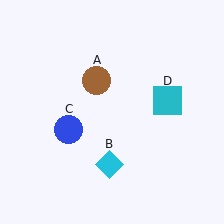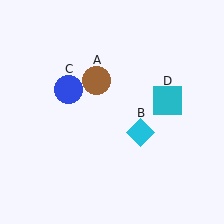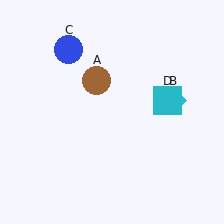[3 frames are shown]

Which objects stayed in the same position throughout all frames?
Brown circle (object A) and cyan square (object D) remained stationary.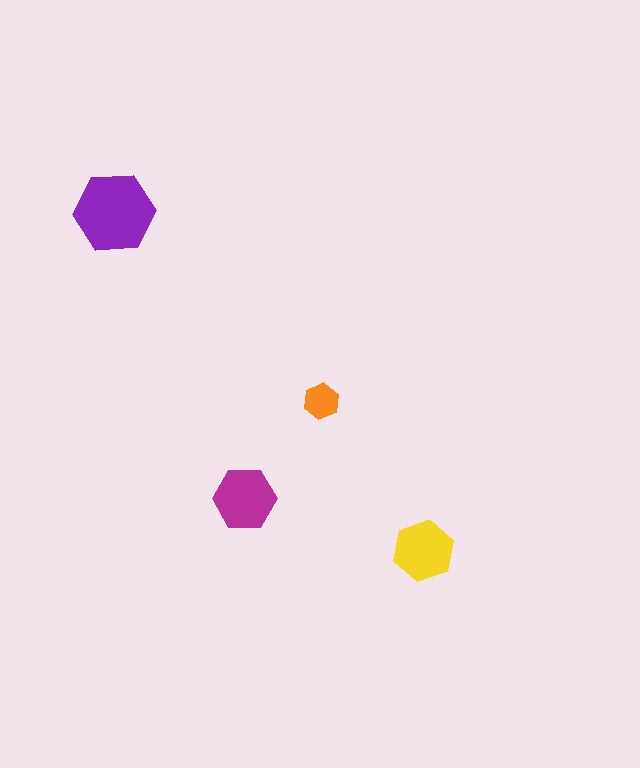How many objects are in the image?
There are 4 objects in the image.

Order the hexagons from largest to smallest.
the purple one, the magenta one, the yellow one, the orange one.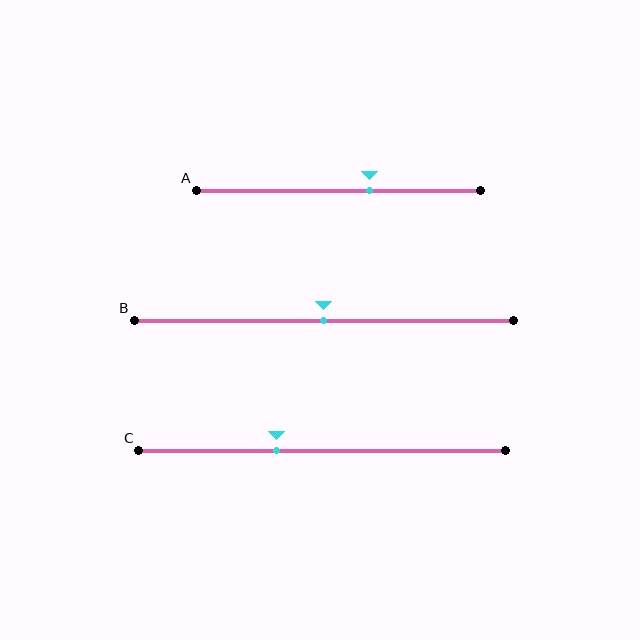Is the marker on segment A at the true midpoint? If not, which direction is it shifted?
No, the marker on segment A is shifted to the right by about 11% of the segment length.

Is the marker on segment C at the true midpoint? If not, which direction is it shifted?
No, the marker on segment C is shifted to the left by about 12% of the segment length.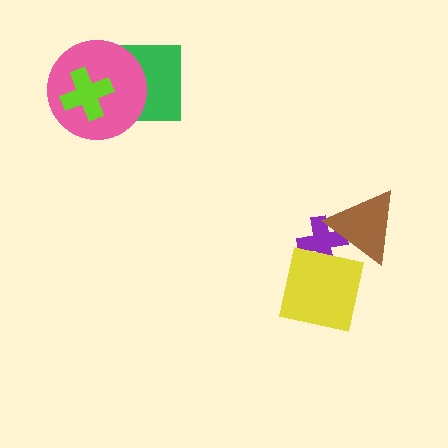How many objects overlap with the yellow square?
2 objects overlap with the yellow square.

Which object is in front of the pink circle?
The lime cross is in front of the pink circle.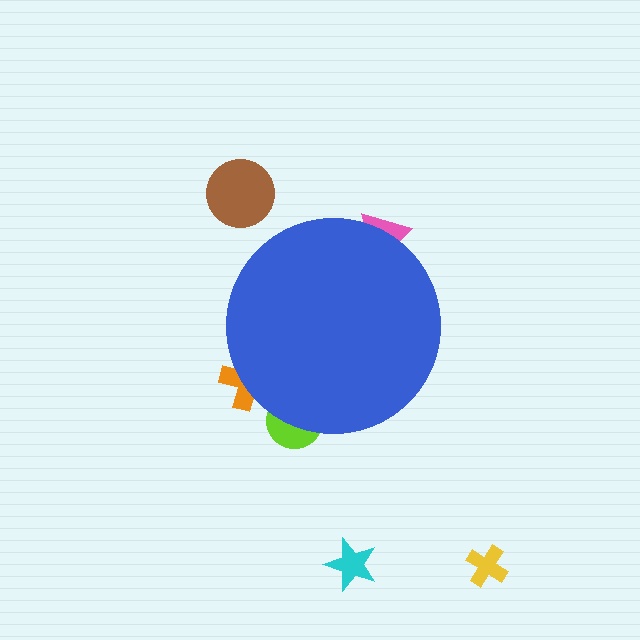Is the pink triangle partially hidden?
Yes, the pink triangle is partially hidden behind the blue circle.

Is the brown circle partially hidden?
No, the brown circle is fully visible.